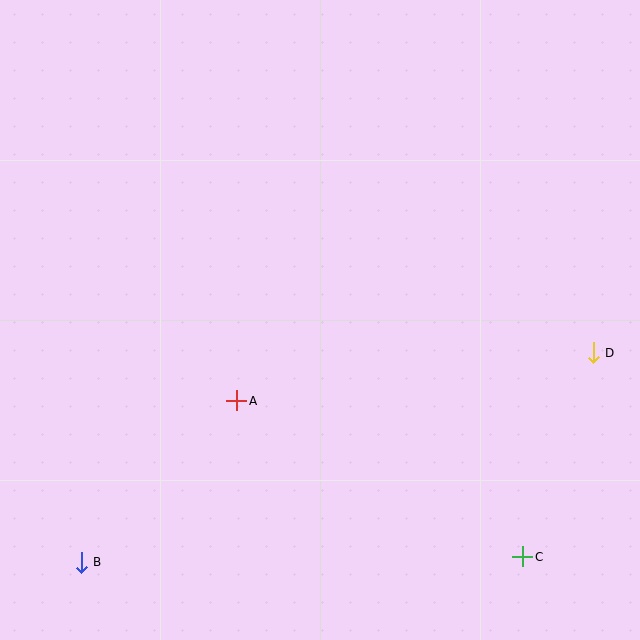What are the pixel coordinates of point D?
Point D is at (593, 353).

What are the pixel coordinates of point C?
Point C is at (523, 557).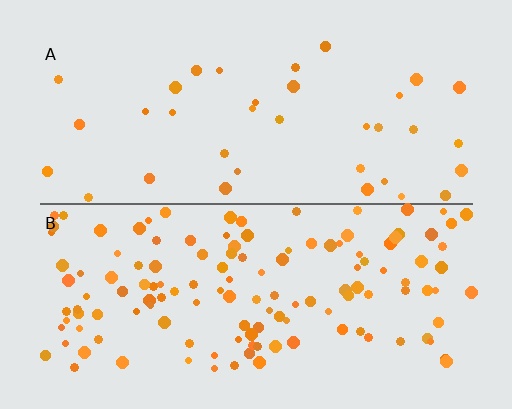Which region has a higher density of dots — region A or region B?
B (the bottom).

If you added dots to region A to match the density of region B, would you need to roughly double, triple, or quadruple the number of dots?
Approximately quadruple.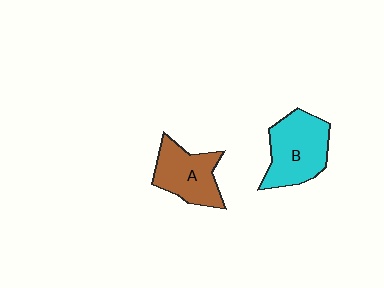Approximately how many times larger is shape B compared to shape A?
Approximately 1.2 times.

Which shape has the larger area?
Shape B (cyan).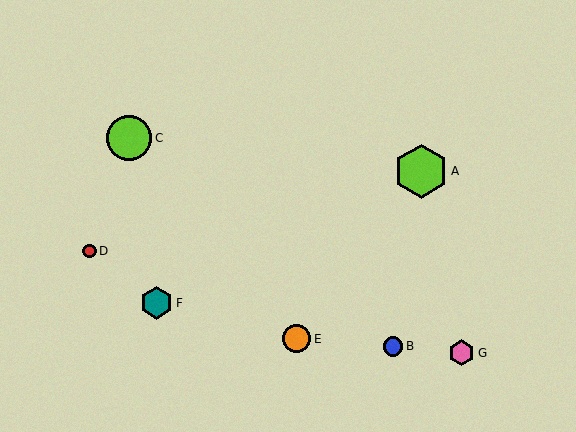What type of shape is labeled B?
Shape B is a blue circle.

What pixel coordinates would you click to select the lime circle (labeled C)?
Click at (129, 138) to select the lime circle C.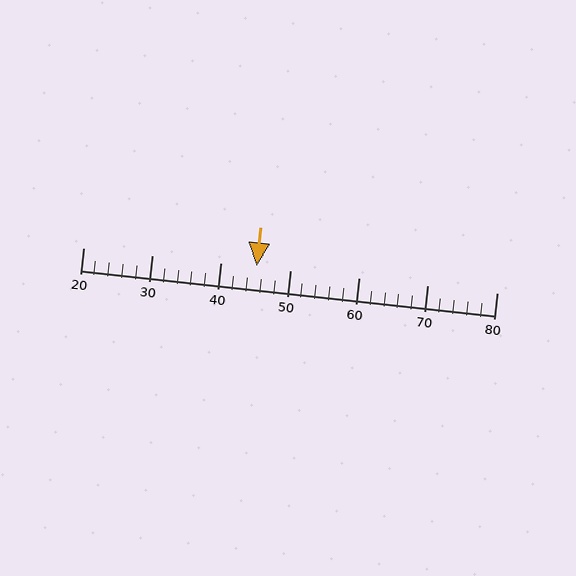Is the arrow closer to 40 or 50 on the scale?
The arrow is closer to 50.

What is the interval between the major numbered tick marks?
The major tick marks are spaced 10 units apart.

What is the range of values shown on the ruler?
The ruler shows values from 20 to 80.